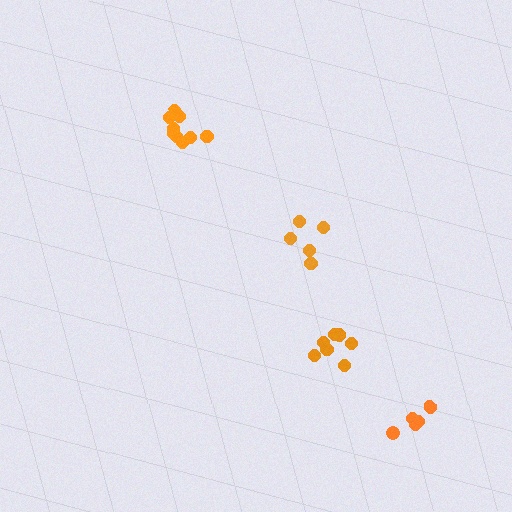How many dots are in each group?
Group 1: 7 dots, Group 2: 5 dots, Group 3: 5 dots, Group 4: 9 dots (26 total).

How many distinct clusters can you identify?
There are 4 distinct clusters.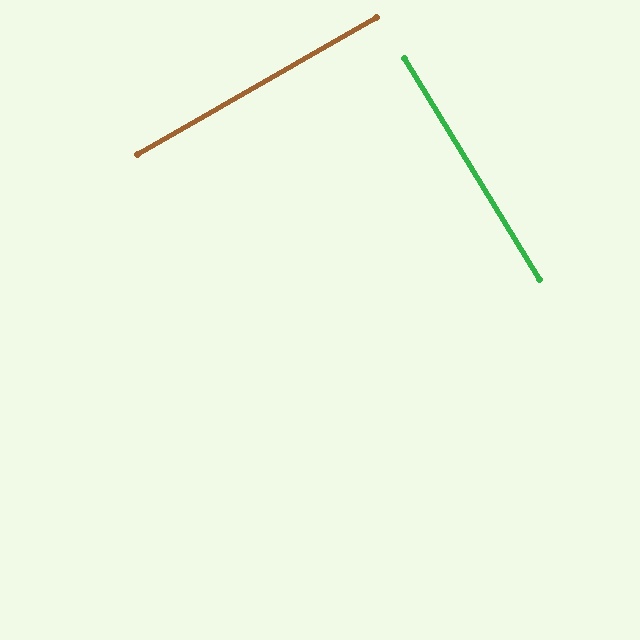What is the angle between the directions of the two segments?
Approximately 88 degrees.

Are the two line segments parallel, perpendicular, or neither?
Perpendicular — they meet at approximately 88°.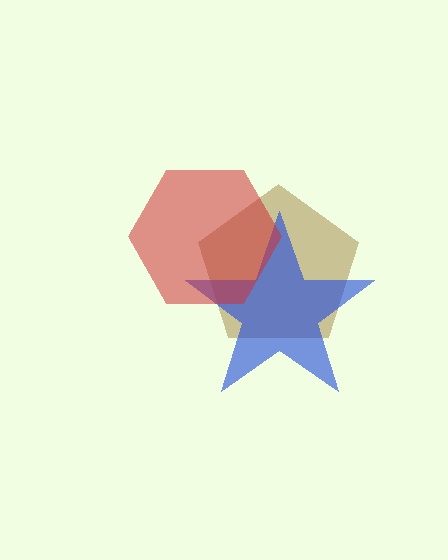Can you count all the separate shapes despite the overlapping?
Yes, there are 3 separate shapes.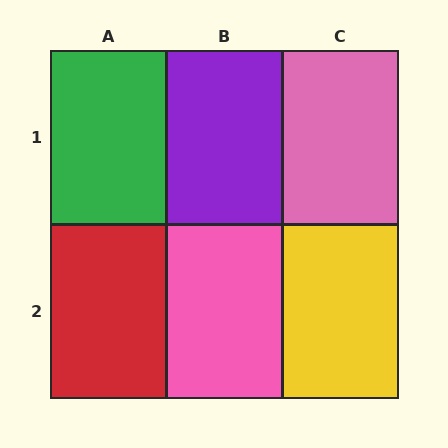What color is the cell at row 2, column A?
Red.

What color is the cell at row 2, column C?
Yellow.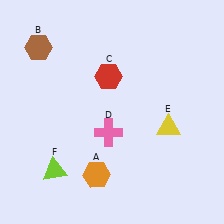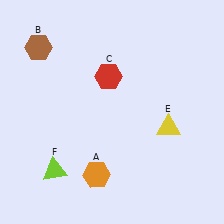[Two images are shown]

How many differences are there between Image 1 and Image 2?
There is 1 difference between the two images.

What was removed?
The pink cross (D) was removed in Image 2.